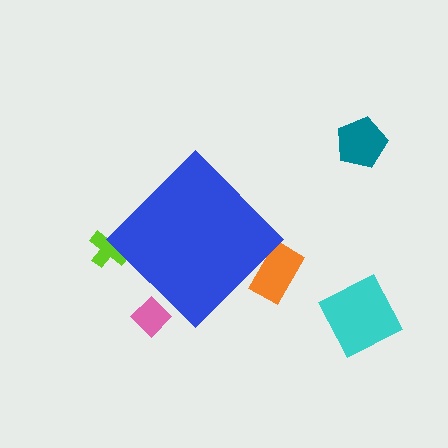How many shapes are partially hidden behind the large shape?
3 shapes are partially hidden.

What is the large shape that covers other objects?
A blue diamond.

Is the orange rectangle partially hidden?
Yes, the orange rectangle is partially hidden behind the blue diamond.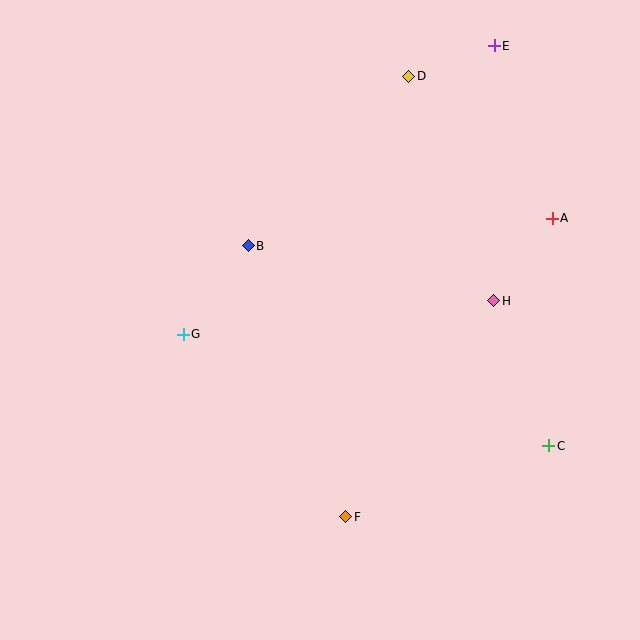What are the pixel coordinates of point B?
Point B is at (248, 246).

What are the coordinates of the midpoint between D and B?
The midpoint between D and B is at (328, 161).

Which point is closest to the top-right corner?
Point E is closest to the top-right corner.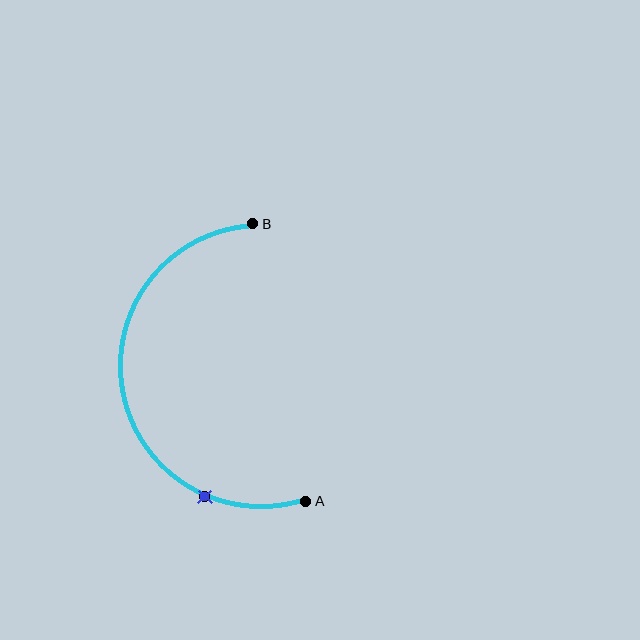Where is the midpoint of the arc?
The arc midpoint is the point on the curve farthest from the straight line joining A and B. It sits to the left of that line.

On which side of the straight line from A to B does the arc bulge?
The arc bulges to the left of the straight line connecting A and B.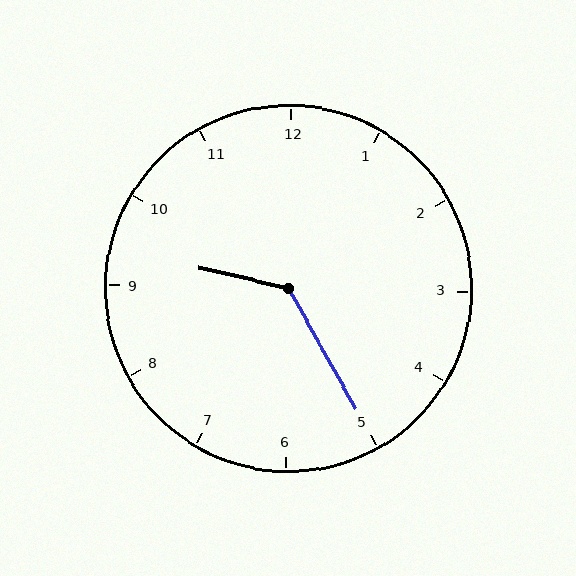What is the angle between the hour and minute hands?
Approximately 132 degrees.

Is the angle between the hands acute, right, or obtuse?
It is obtuse.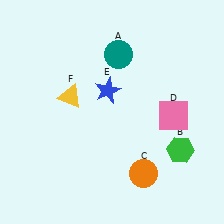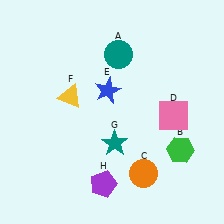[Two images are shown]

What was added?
A teal star (G), a purple pentagon (H) were added in Image 2.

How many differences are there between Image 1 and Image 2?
There are 2 differences between the two images.